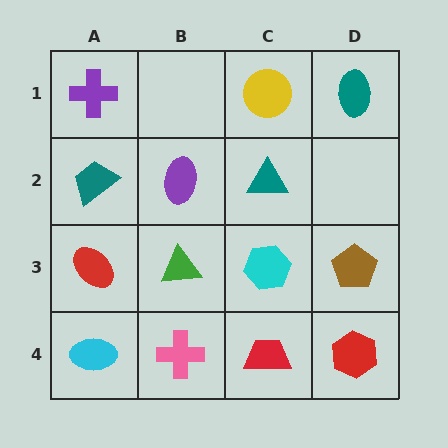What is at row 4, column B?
A pink cross.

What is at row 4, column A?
A cyan ellipse.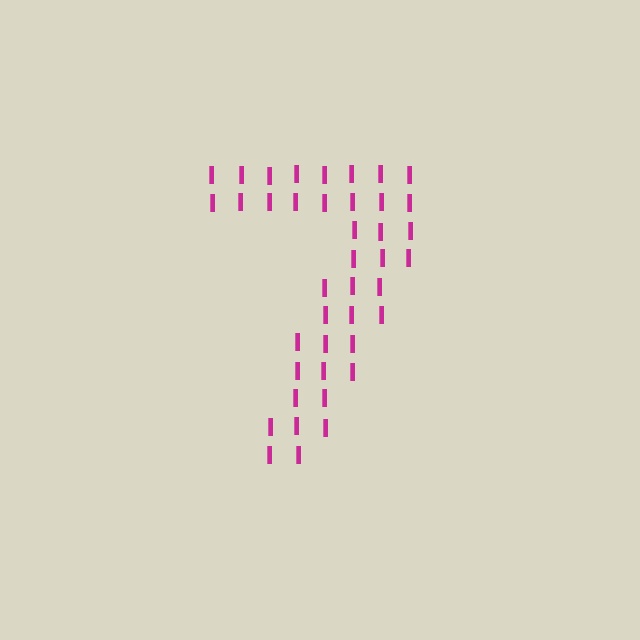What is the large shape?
The large shape is the digit 7.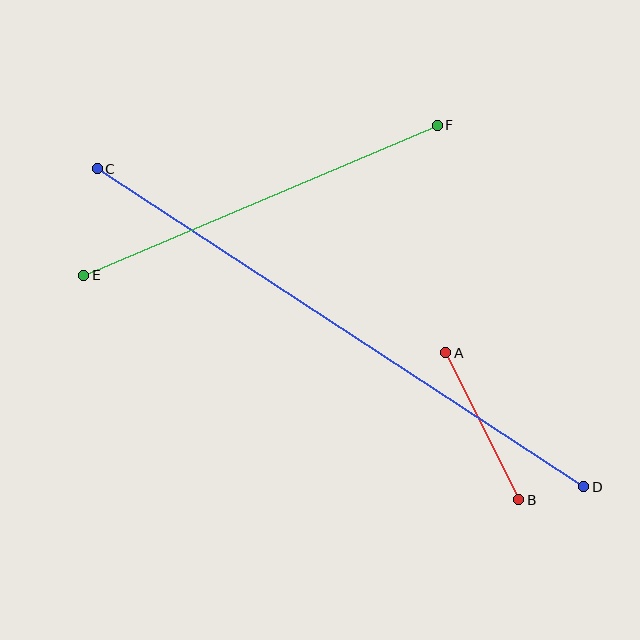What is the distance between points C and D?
The distance is approximately 582 pixels.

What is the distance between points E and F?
The distance is approximately 384 pixels.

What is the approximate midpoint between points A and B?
The midpoint is at approximately (482, 426) pixels.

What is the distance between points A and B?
The distance is approximately 164 pixels.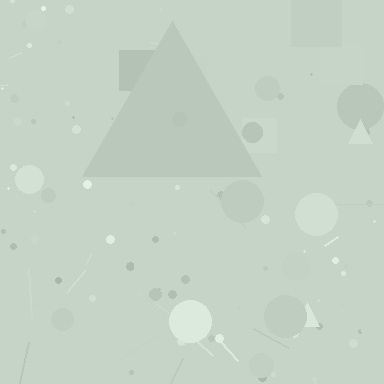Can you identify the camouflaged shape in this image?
The camouflaged shape is a triangle.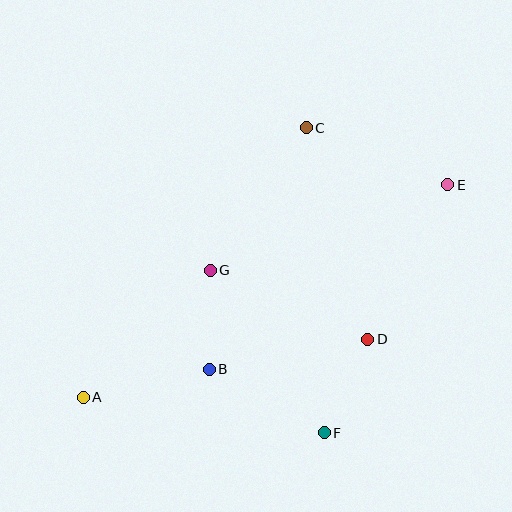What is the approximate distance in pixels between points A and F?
The distance between A and F is approximately 244 pixels.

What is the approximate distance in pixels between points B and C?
The distance between B and C is approximately 260 pixels.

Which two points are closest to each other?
Points B and G are closest to each other.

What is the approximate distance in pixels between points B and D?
The distance between B and D is approximately 161 pixels.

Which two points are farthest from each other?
Points A and E are farthest from each other.